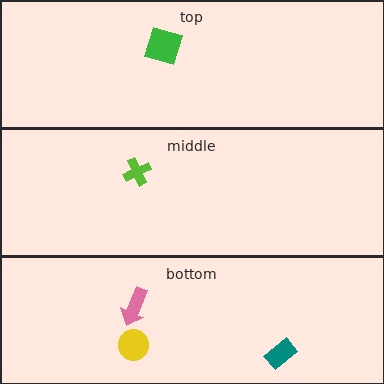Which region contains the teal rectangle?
The bottom region.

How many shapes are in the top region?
1.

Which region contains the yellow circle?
The bottom region.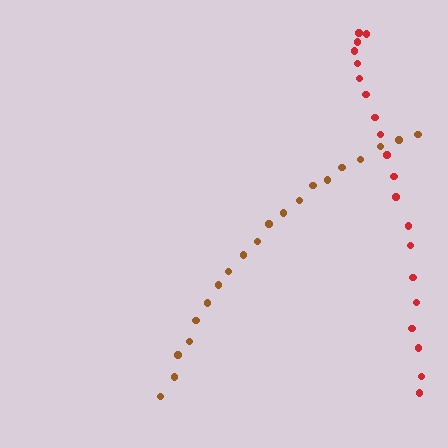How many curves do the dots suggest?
There are 2 distinct paths.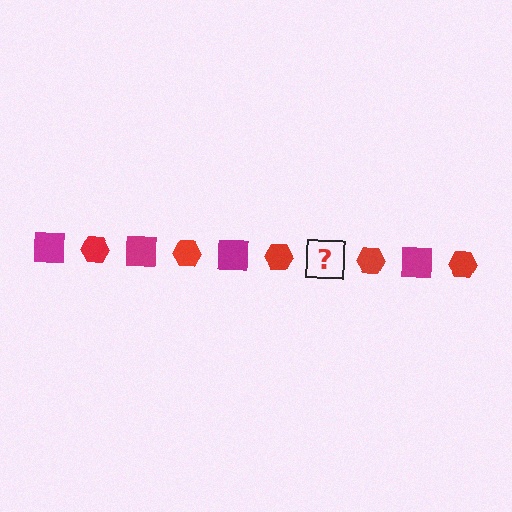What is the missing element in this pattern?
The missing element is a magenta square.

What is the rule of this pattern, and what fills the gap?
The rule is that the pattern alternates between magenta square and red hexagon. The gap should be filled with a magenta square.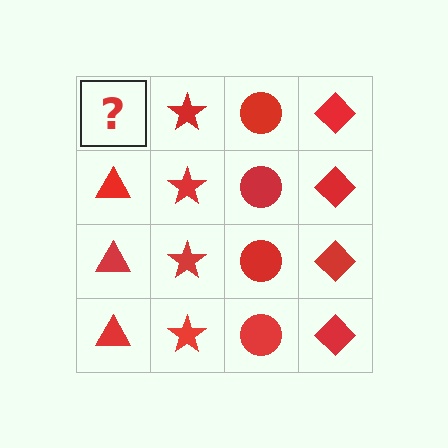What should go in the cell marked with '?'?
The missing cell should contain a red triangle.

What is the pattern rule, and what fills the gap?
The rule is that each column has a consistent shape. The gap should be filled with a red triangle.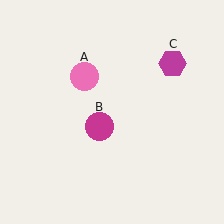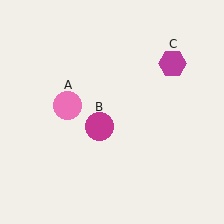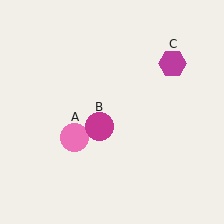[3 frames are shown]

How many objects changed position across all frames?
1 object changed position: pink circle (object A).